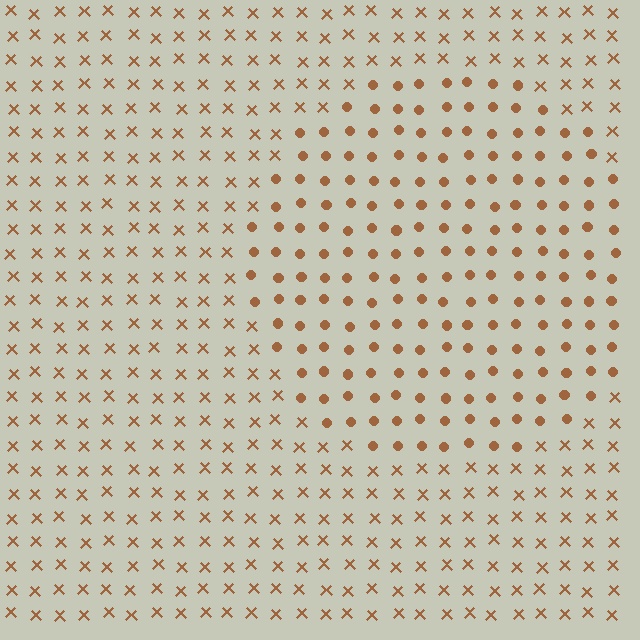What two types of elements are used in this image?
The image uses circles inside the circle region and X marks outside it.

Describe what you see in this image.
The image is filled with small brown elements arranged in a uniform grid. A circle-shaped region contains circles, while the surrounding area contains X marks. The boundary is defined purely by the change in element shape.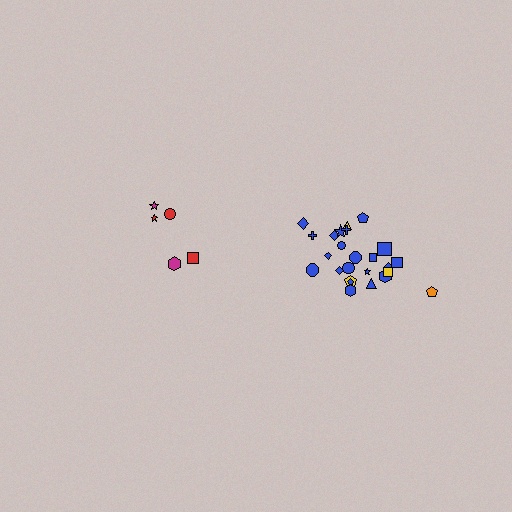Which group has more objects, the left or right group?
The right group.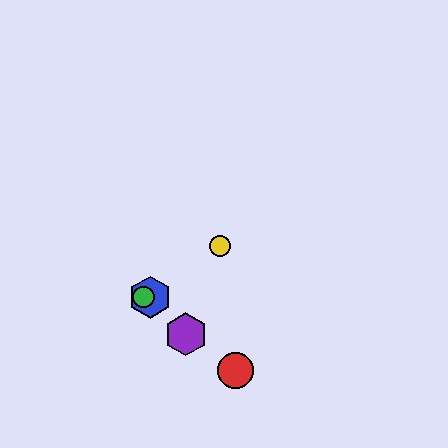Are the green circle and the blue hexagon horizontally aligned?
Yes, both are at y≈297.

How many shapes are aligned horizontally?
2 shapes (the blue hexagon, the green circle) are aligned horizontally.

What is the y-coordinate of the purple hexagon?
The purple hexagon is at y≈334.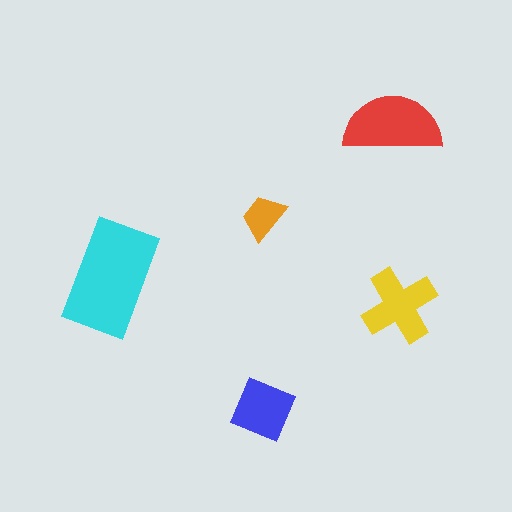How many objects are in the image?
There are 5 objects in the image.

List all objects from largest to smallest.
The cyan rectangle, the red semicircle, the yellow cross, the blue diamond, the orange trapezoid.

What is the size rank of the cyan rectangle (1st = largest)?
1st.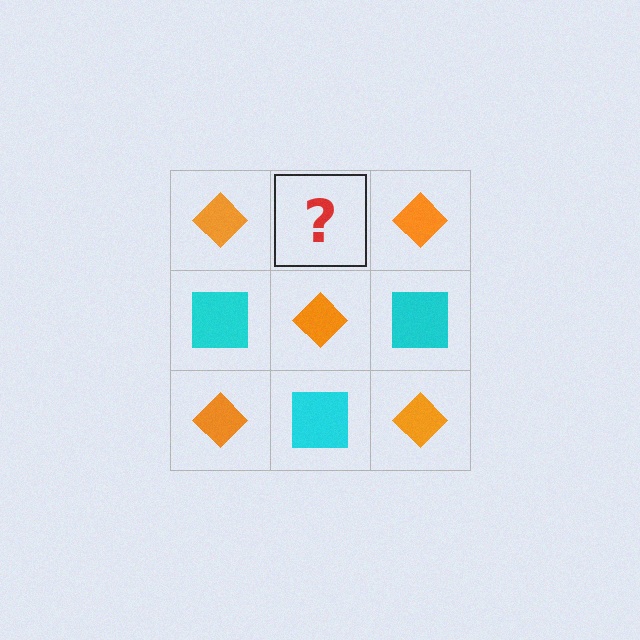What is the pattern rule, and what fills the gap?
The rule is that it alternates orange diamond and cyan square in a checkerboard pattern. The gap should be filled with a cyan square.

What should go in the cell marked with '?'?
The missing cell should contain a cyan square.